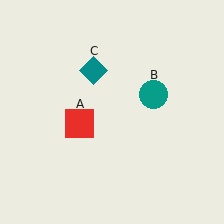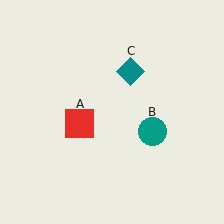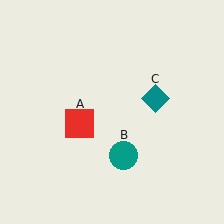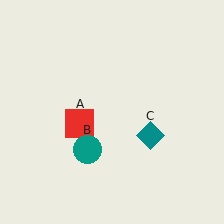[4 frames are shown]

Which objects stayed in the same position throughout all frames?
Red square (object A) remained stationary.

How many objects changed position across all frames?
2 objects changed position: teal circle (object B), teal diamond (object C).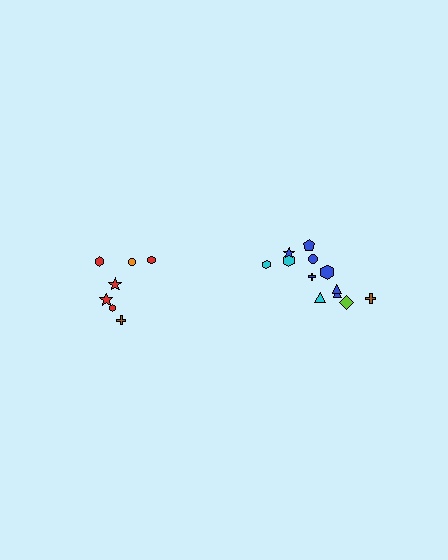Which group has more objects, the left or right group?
The right group.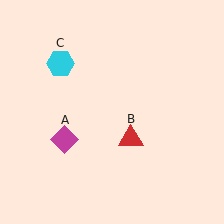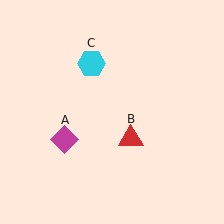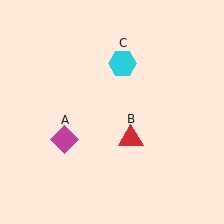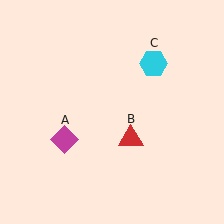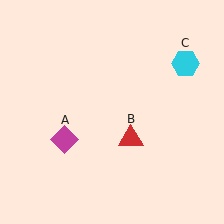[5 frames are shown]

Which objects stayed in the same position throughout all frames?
Magenta diamond (object A) and red triangle (object B) remained stationary.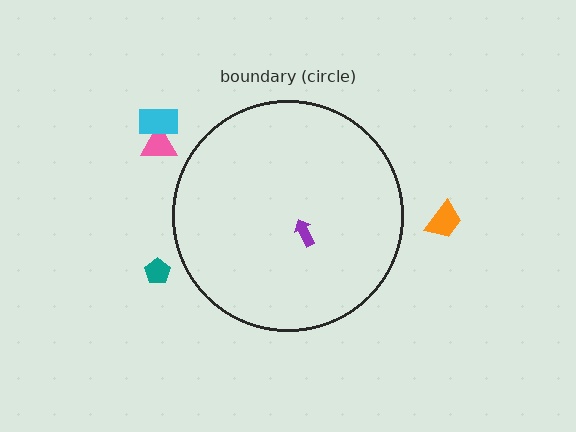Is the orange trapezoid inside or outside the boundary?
Outside.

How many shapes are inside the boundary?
1 inside, 4 outside.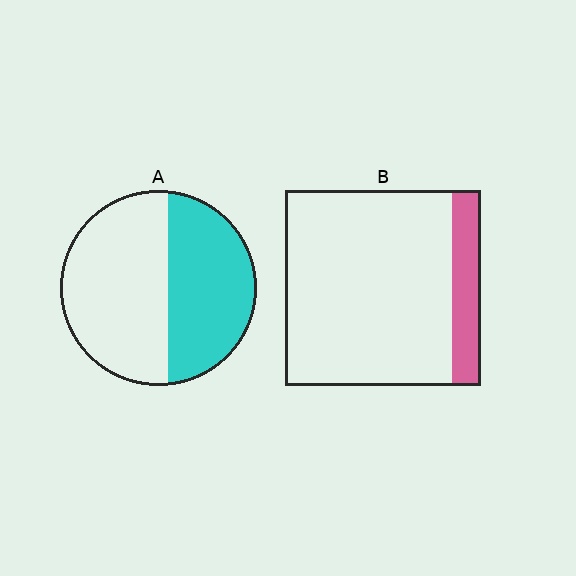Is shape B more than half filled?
No.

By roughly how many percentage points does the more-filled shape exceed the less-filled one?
By roughly 30 percentage points (A over B).